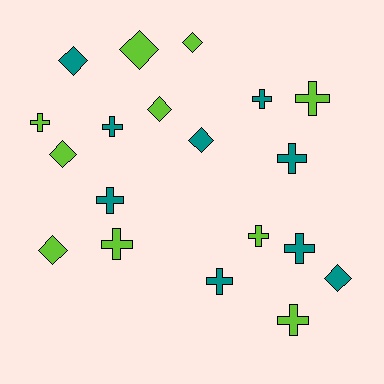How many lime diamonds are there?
There are 5 lime diamonds.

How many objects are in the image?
There are 19 objects.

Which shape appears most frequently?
Cross, with 11 objects.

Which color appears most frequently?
Lime, with 10 objects.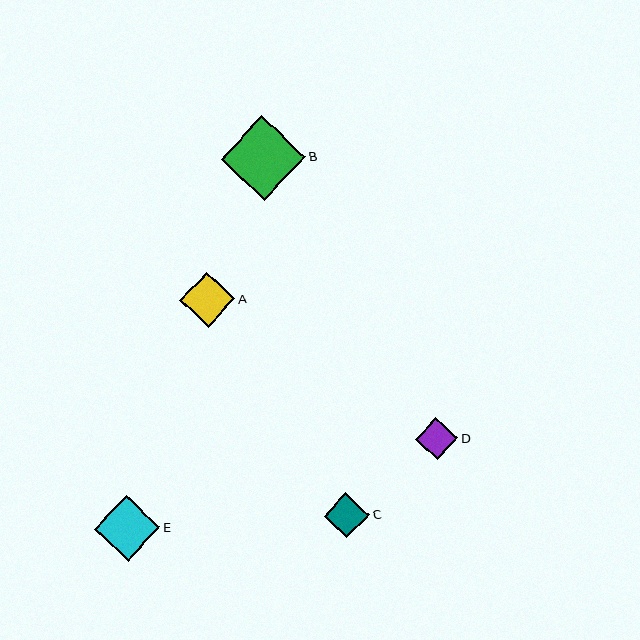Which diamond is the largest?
Diamond B is the largest with a size of approximately 85 pixels.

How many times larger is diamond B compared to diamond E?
Diamond B is approximately 1.3 times the size of diamond E.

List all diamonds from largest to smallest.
From largest to smallest: B, E, A, C, D.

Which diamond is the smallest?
Diamond D is the smallest with a size of approximately 42 pixels.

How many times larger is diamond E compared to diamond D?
Diamond E is approximately 1.6 times the size of diamond D.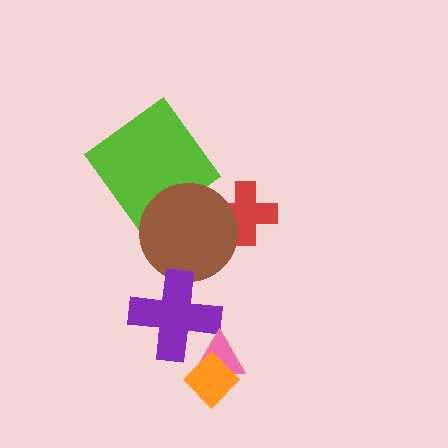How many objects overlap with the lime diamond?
1 object overlaps with the lime diamond.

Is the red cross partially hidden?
Yes, it is partially covered by another shape.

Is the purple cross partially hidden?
Yes, it is partially covered by another shape.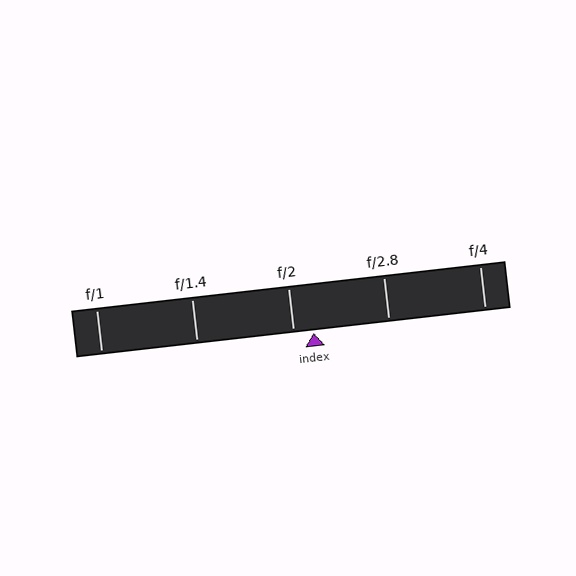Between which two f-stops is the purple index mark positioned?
The index mark is between f/2 and f/2.8.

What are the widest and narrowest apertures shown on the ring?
The widest aperture shown is f/1 and the narrowest is f/4.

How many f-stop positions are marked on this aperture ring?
There are 5 f-stop positions marked.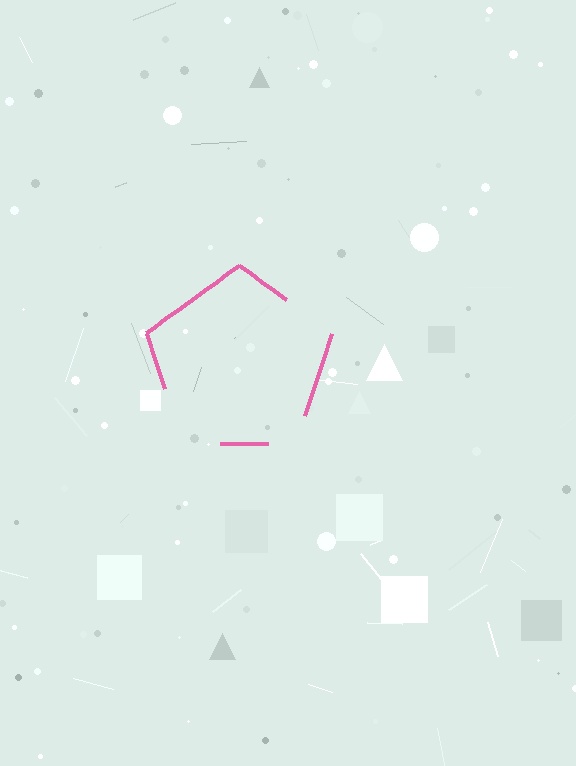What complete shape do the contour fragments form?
The contour fragments form a pentagon.